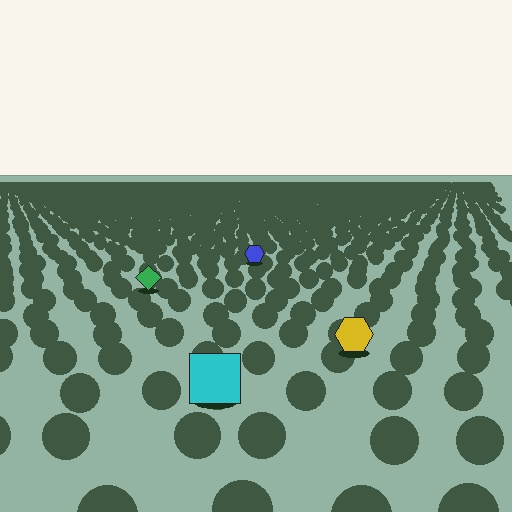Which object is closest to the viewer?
The cyan square is closest. The texture marks near it are larger and more spread out.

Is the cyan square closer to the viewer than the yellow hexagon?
Yes. The cyan square is closer — you can tell from the texture gradient: the ground texture is coarser near it.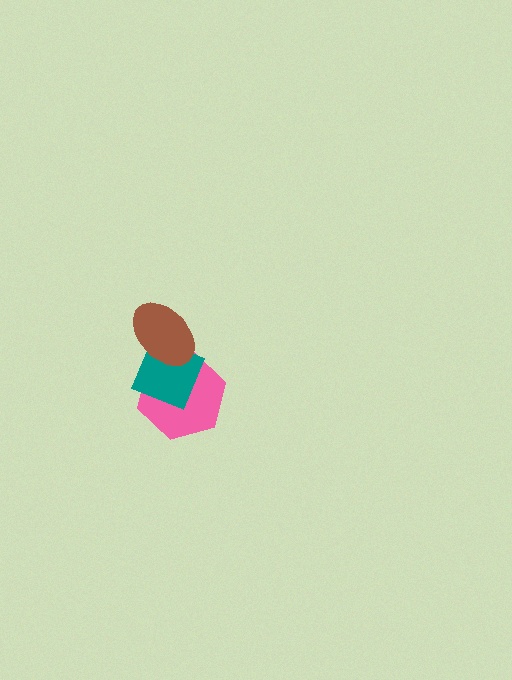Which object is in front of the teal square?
The brown ellipse is in front of the teal square.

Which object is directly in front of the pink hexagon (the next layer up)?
The teal square is directly in front of the pink hexagon.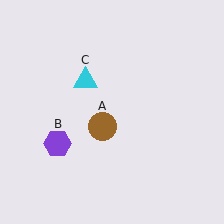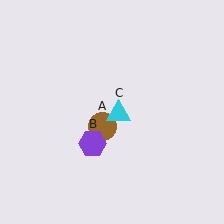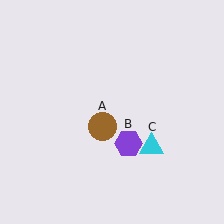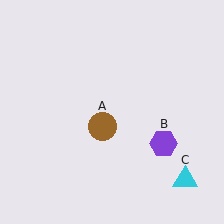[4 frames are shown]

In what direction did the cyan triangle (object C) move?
The cyan triangle (object C) moved down and to the right.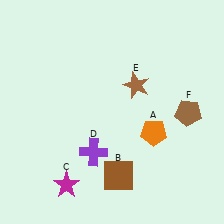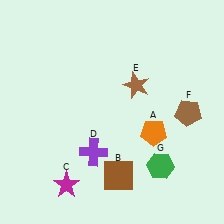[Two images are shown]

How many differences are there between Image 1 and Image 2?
There is 1 difference between the two images.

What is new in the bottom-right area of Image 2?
A green hexagon (G) was added in the bottom-right area of Image 2.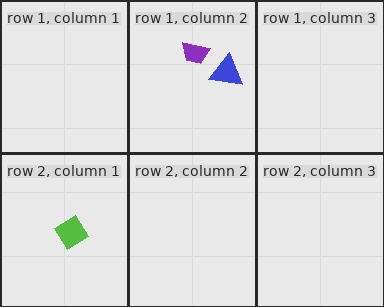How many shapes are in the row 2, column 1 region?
1.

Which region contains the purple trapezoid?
The row 1, column 2 region.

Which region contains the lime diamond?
The row 2, column 1 region.